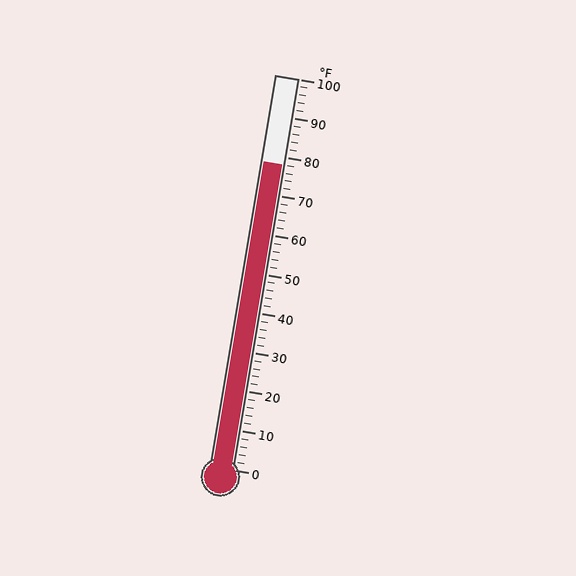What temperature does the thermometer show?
The thermometer shows approximately 78°F.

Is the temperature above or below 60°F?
The temperature is above 60°F.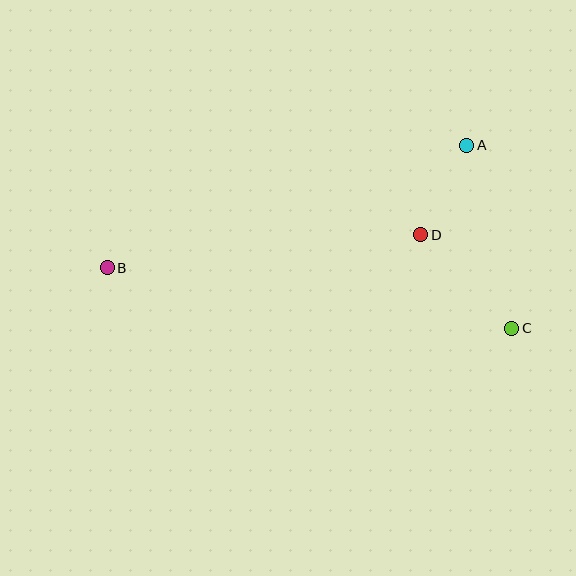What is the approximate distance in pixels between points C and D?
The distance between C and D is approximately 130 pixels.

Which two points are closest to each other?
Points A and D are closest to each other.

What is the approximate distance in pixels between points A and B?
The distance between A and B is approximately 380 pixels.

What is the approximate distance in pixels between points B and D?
The distance between B and D is approximately 315 pixels.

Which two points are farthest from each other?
Points B and C are farthest from each other.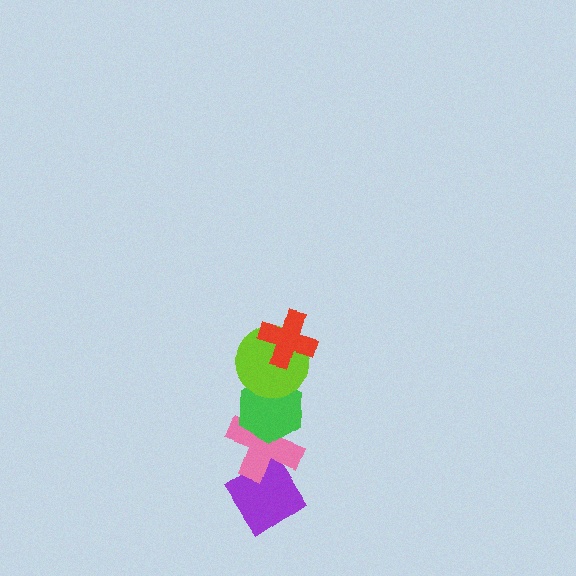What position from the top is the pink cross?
The pink cross is 4th from the top.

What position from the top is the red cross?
The red cross is 1st from the top.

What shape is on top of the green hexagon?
The lime circle is on top of the green hexagon.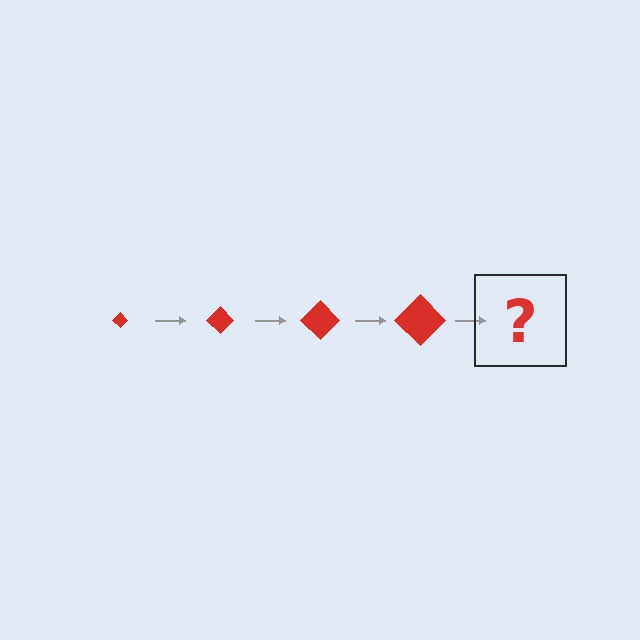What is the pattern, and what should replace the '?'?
The pattern is that the diamond gets progressively larger each step. The '?' should be a red diamond, larger than the previous one.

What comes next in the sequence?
The next element should be a red diamond, larger than the previous one.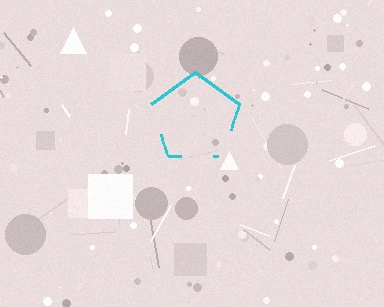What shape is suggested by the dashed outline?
The dashed outline suggests a pentagon.